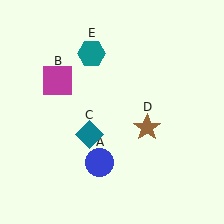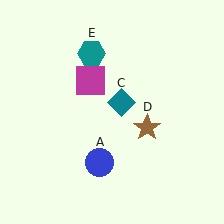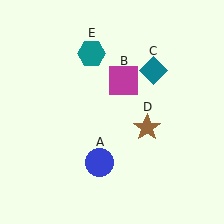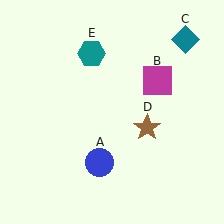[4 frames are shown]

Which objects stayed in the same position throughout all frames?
Blue circle (object A) and brown star (object D) and teal hexagon (object E) remained stationary.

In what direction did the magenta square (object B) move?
The magenta square (object B) moved right.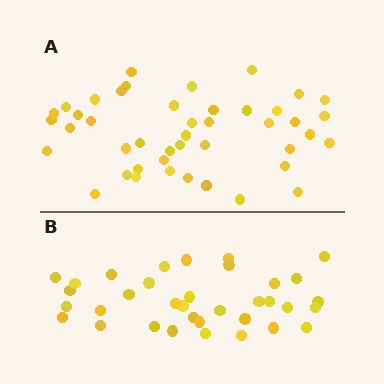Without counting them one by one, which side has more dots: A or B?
Region A (the top region) has more dots.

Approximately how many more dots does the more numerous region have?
Region A has roughly 8 or so more dots than region B.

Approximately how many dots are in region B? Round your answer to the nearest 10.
About 40 dots. (The exact count is 35, which rounds to 40.)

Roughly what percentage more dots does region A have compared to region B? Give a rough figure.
About 25% more.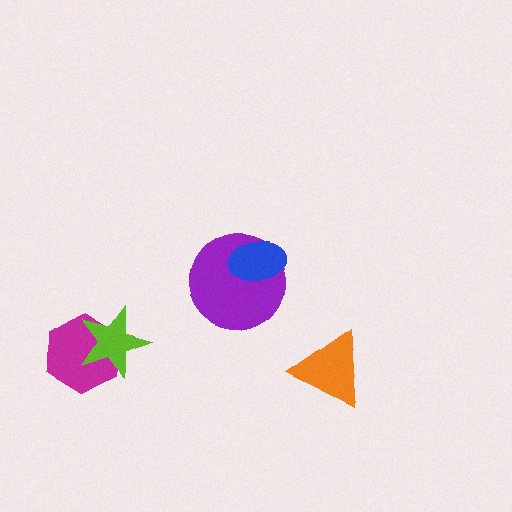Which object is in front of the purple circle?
The blue ellipse is in front of the purple circle.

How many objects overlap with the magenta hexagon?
1 object overlaps with the magenta hexagon.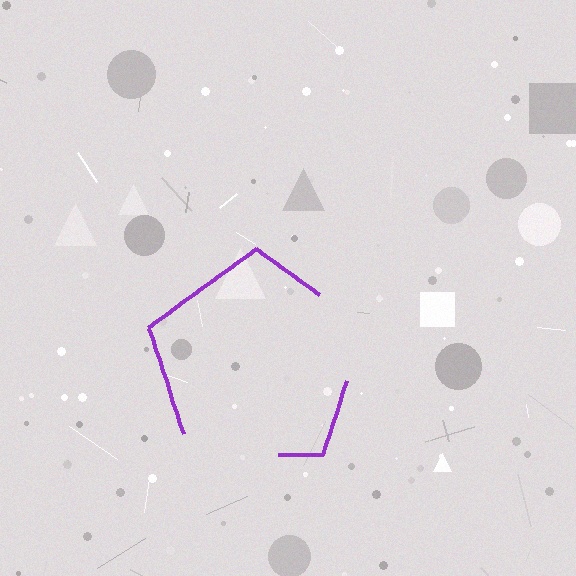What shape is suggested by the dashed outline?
The dashed outline suggests a pentagon.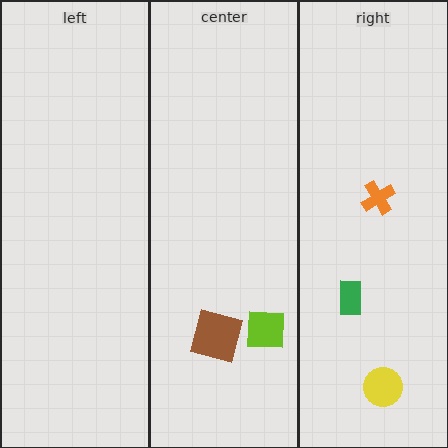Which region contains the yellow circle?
The right region.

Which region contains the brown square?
The center region.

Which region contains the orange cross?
The right region.